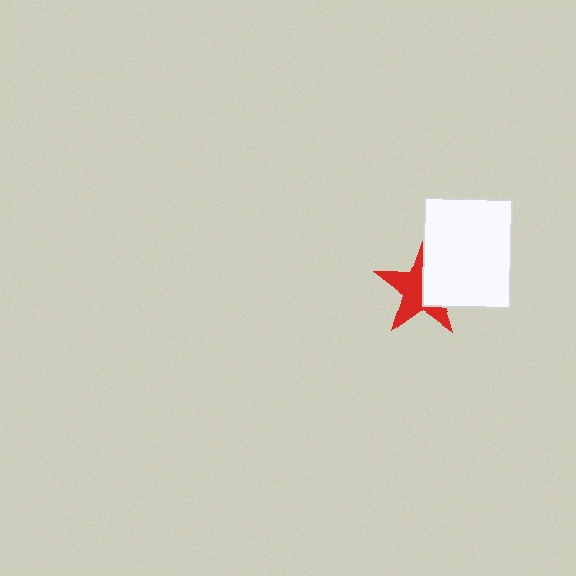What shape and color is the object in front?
The object in front is a white rectangle.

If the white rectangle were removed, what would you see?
You would see the complete red star.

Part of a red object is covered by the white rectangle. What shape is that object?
It is a star.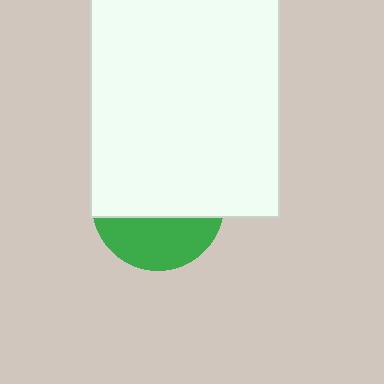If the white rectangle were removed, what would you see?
You would see the complete green circle.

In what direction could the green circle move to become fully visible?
The green circle could move down. That would shift it out from behind the white rectangle entirely.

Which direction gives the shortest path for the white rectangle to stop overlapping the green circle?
Moving up gives the shortest separation.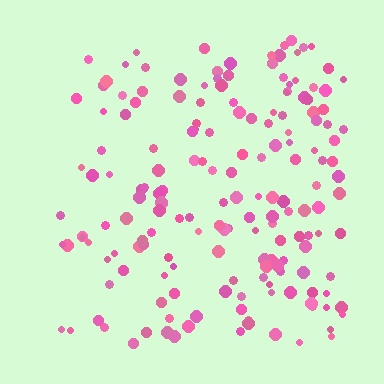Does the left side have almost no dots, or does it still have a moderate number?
Still a moderate number, just noticeably fewer than the right.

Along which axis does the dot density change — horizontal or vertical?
Horizontal.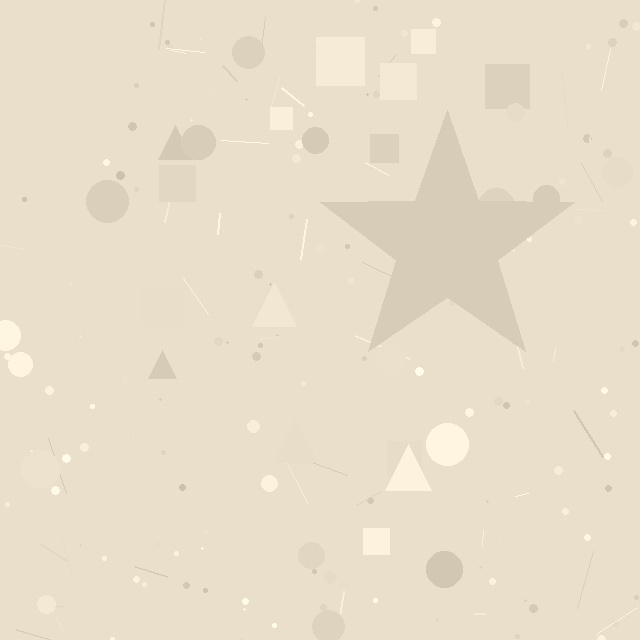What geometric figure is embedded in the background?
A star is embedded in the background.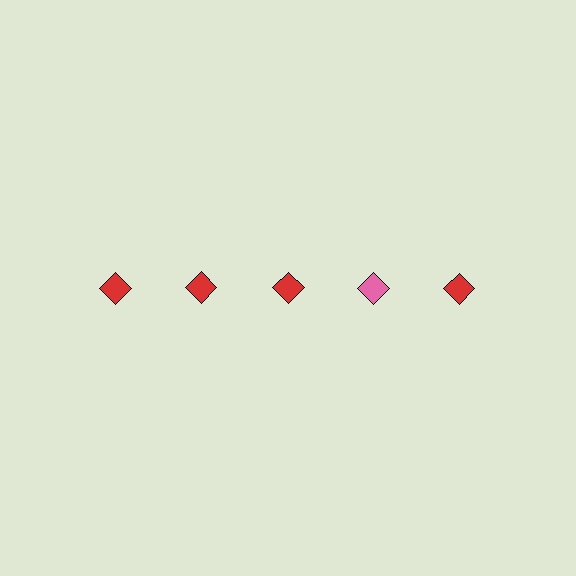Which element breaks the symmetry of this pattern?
The pink diamond in the top row, second from right column breaks the symmetry. All other shapes are red diamonds.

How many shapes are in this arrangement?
There are 5 shapes arranged in a grid pattern.